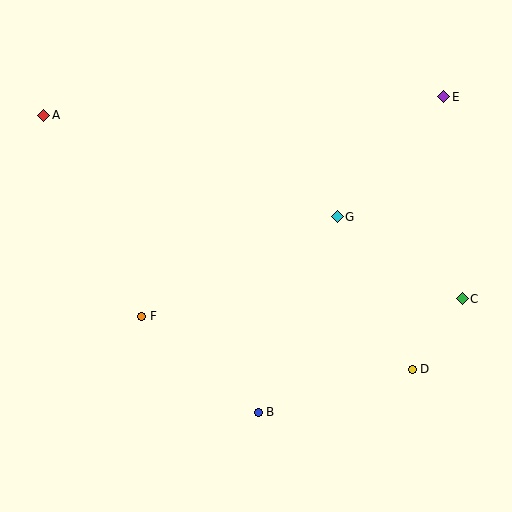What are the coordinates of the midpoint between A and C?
The midpoint between A and C is at (253, 207).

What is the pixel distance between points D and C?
The distance between D and C is 86 pixels.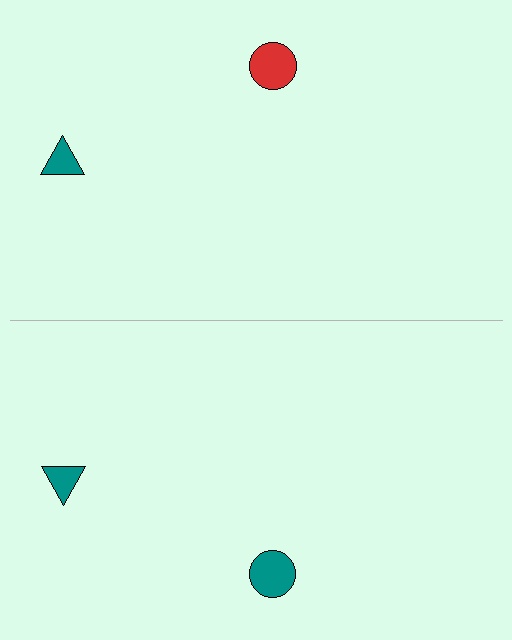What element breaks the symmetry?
The teal circle on the bottom side breaks the symmetry — its mirror counterpart is red.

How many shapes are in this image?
There are 4 shapes in this image.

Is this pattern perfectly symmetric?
No, the pattern is not perfectly symmetric. The teal circle on the bottom side breaks the symmetry — its mirror counterpart is red.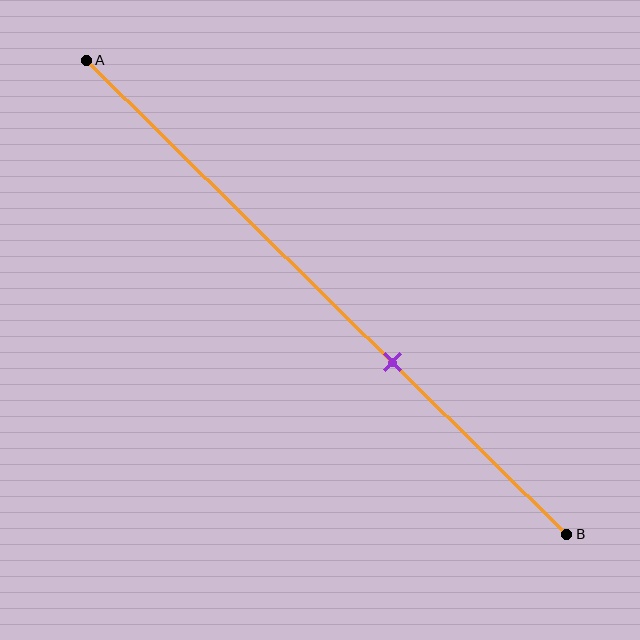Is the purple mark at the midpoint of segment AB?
No, the mark is at about 65% from A, not at the 50% midpoint.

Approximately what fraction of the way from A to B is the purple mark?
The purple mark is approximately 65% of the way from A to B.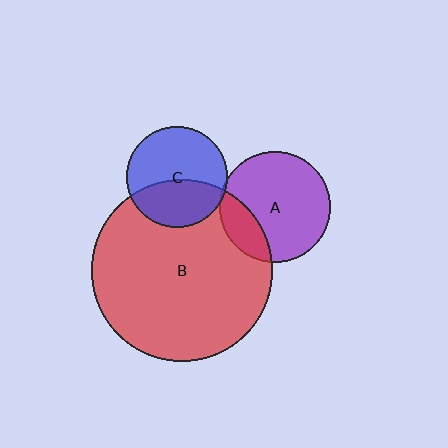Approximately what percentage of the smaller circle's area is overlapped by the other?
Approximately 5%.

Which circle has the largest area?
Circle B (red).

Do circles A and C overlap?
Yes.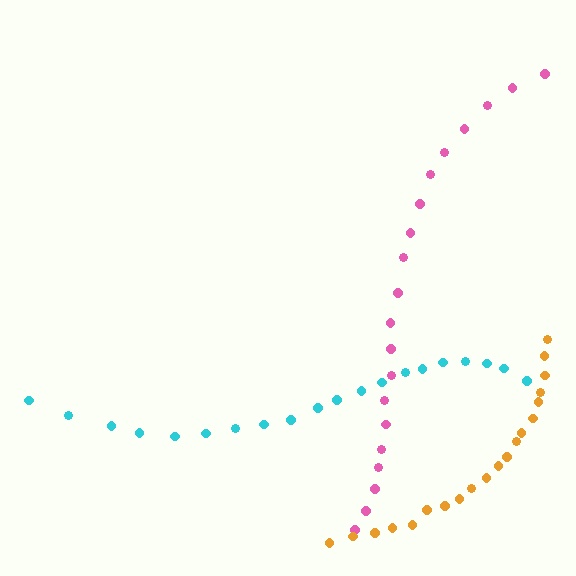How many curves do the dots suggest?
There are 3 distinct paths.